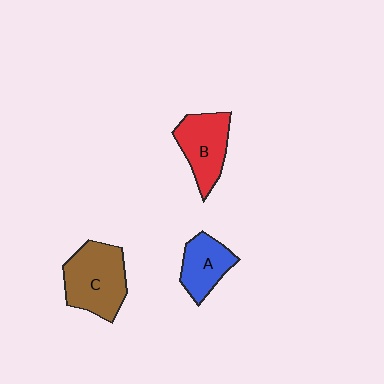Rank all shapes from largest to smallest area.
From largest to smallest: C (brown), B (red), A (blue).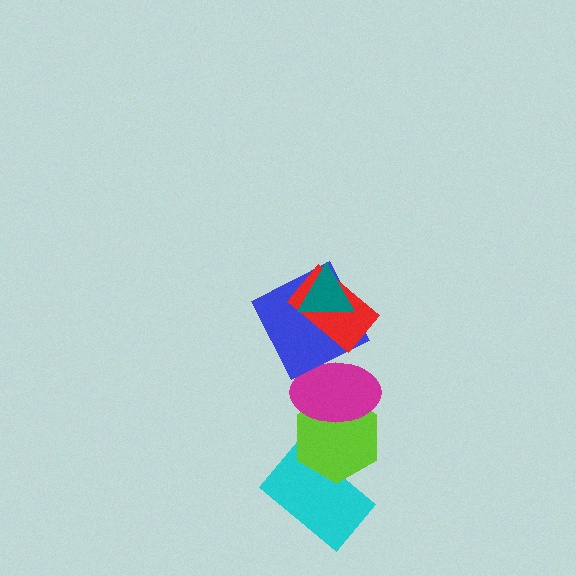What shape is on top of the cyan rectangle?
The lime hexagon is on top of the cyan rectangle.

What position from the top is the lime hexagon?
The lime hexagon is 5th from the top.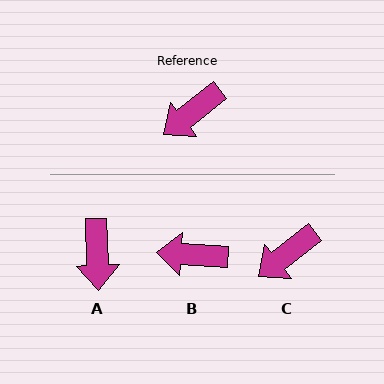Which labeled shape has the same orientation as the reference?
C.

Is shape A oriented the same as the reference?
No, it is off by about 54 degrees.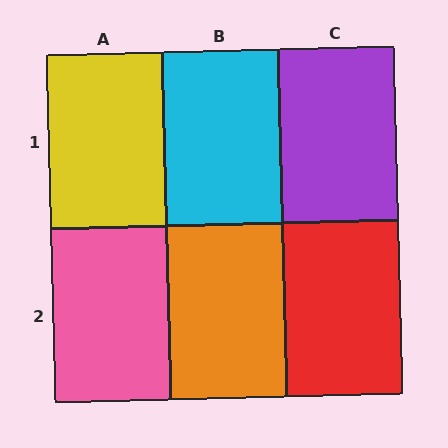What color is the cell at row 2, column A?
Pink.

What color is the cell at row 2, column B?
Orange.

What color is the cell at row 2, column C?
Red.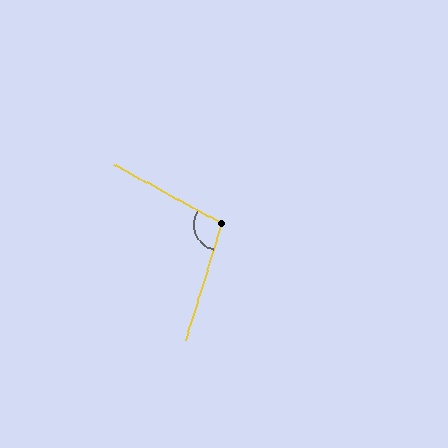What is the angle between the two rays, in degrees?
Approximately 102 degrees.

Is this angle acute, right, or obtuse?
It is obtuse.